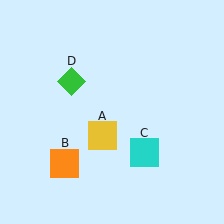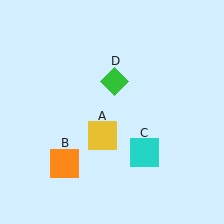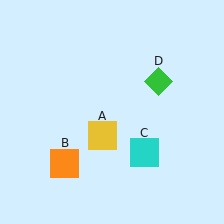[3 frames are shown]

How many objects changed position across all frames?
1 object changed position: green diamond (object D).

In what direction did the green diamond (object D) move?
The green diamond (object D) moved right.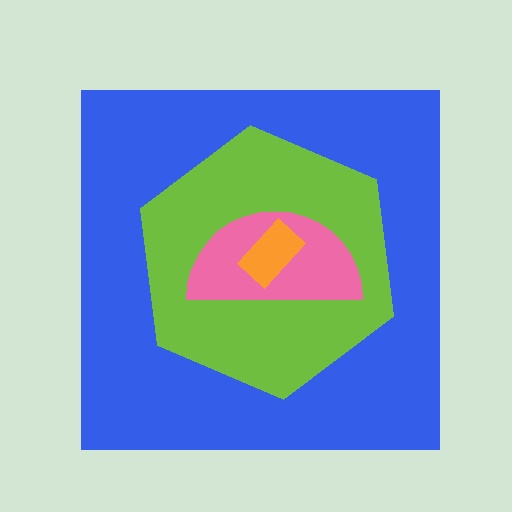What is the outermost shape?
The blue square.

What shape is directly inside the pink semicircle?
The orange rectangle.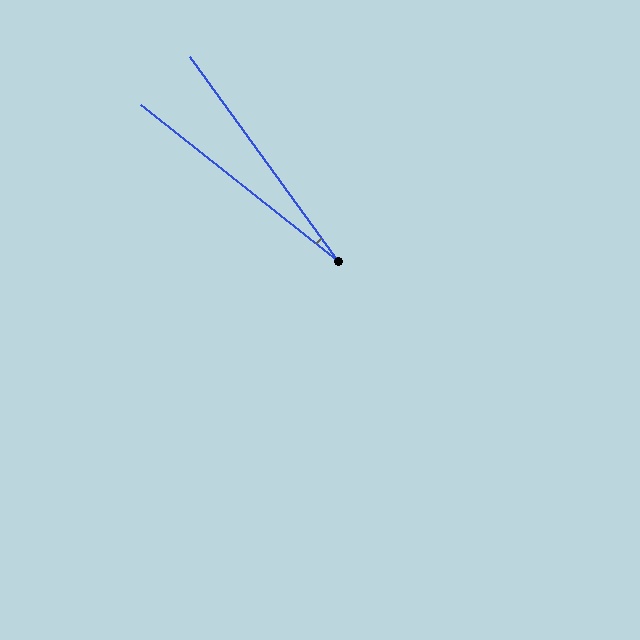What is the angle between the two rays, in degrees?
Approximately 16 degrees.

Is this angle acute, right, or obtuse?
It is acute.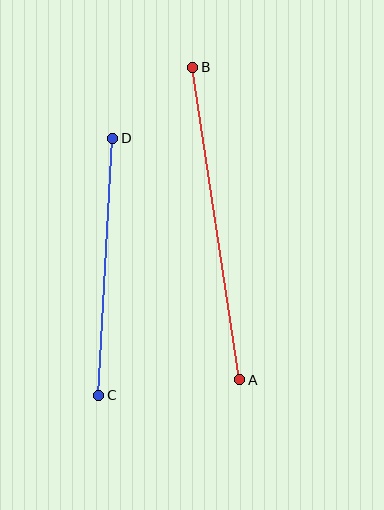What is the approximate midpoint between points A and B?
The midpoint is at approximately (216, 223) pixels.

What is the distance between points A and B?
The distance is approximately 316 pixels.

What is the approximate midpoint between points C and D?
The midpoint is at approximately (106, 267) pixels.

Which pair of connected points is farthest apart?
Points A and B are farthest apart.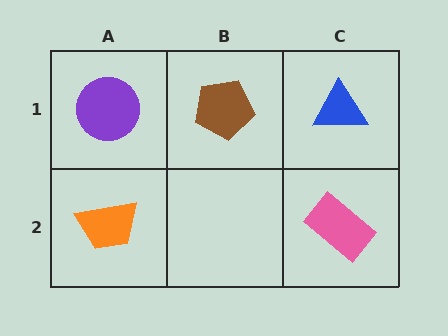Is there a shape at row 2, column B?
No, that cell is empty.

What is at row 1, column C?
A blue triangle.